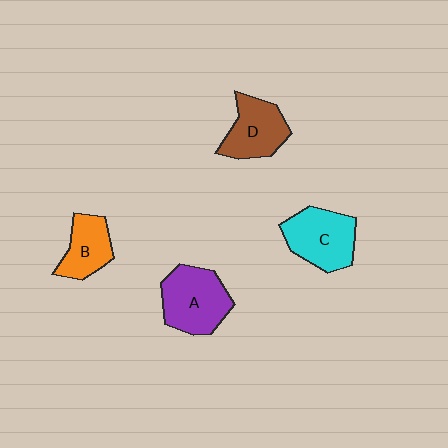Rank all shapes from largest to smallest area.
From largest to smallest: A (purple), C (cyan), D (brown), B (orange).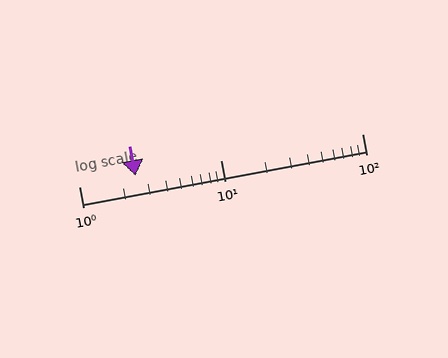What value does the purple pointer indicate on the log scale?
The pointer indicates approximately 2.5.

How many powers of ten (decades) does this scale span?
The scale spans 2 decades, from 1 to 100.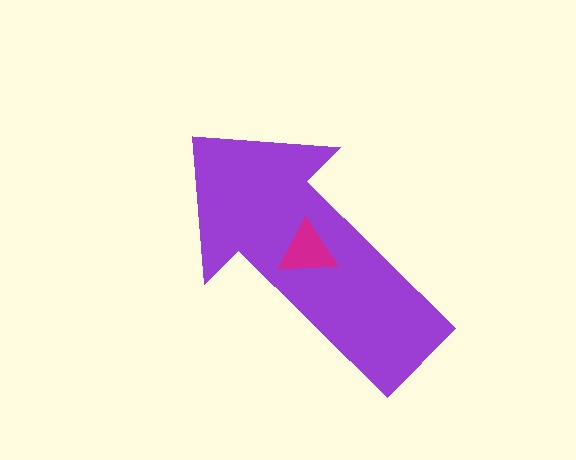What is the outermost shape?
The purple arrow.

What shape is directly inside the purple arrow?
The magenta triangle.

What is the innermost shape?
The magenta triangle.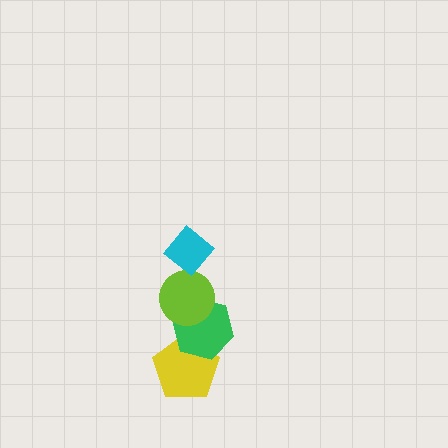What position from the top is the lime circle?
The lime circle is 2nd from the top.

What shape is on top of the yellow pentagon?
The green hexagon is on top of the yellow pentagon.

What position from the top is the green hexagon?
The green hexagon is 3rd from the top.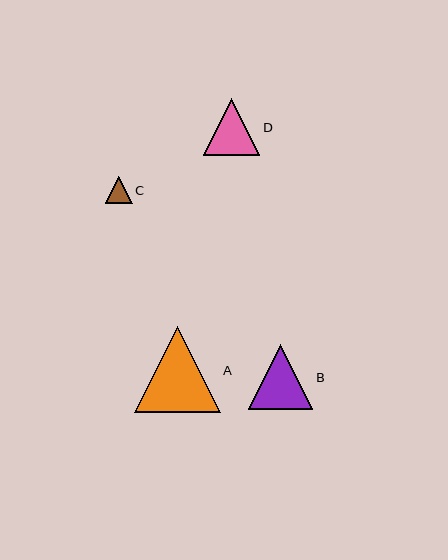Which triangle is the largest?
Triangle A is the largest with a size of approximately 86 pixels.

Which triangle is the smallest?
Triangle C is the smallest with a size of approximately 27 pixels.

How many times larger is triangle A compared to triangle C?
Triangle A is approximately 3.2 times the size of triangle C.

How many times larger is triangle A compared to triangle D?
Triangle A is approximately 1.5 times the size of triangle D.